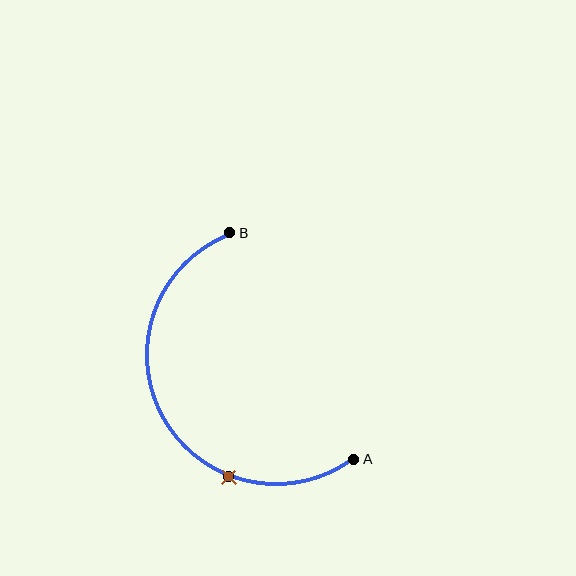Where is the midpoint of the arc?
The arc midpoint is the point on the curve farthest from the straight line joining A and B. It sits to the left of that line.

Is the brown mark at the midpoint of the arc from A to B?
No. The brown mark lies on the arc but is closer to endpoint A. The arc midpoint would be at the point on the curve equidistant along the arc from both A and B.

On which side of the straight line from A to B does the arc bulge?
The arc bulges to the left of the straight line connecting A and B.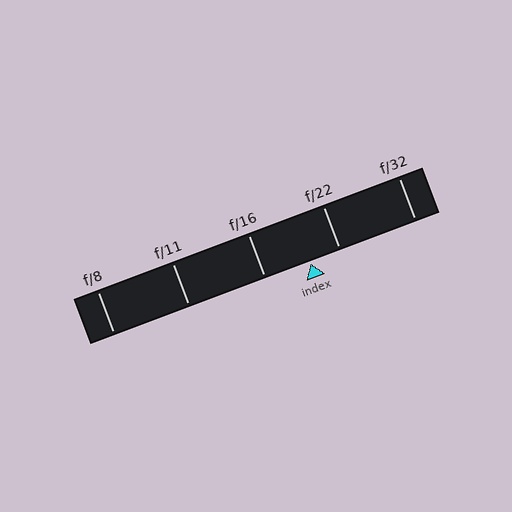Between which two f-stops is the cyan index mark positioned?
The index mark is between f/16 and f/22.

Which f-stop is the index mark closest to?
The index mark is closest to f/22.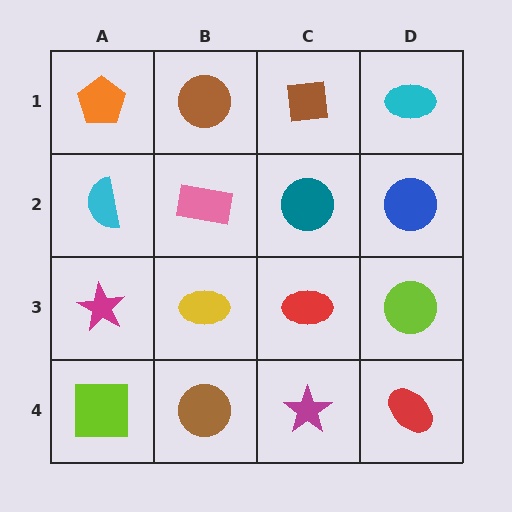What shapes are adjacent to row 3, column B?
A pink rectangle (row 2, column B), a brown circle (row 4, column B), a magenta star (row 3, column A), a red ellipse (row 3, column C).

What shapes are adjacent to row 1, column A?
A cyan semicircle (row 2, column A), a brown circle (row 1, column B).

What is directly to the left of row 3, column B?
A magenta star.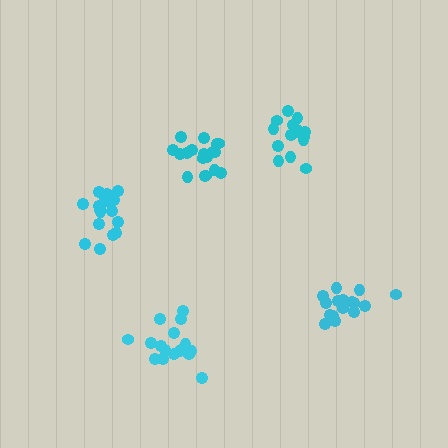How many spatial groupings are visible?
There are 5 spatial groupings.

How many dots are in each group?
Group 1: 16 dots, Group 2: 18 dots, Group 3: 17 dots, Group 4: 15 dots, Group 5: 18 dots (84 total).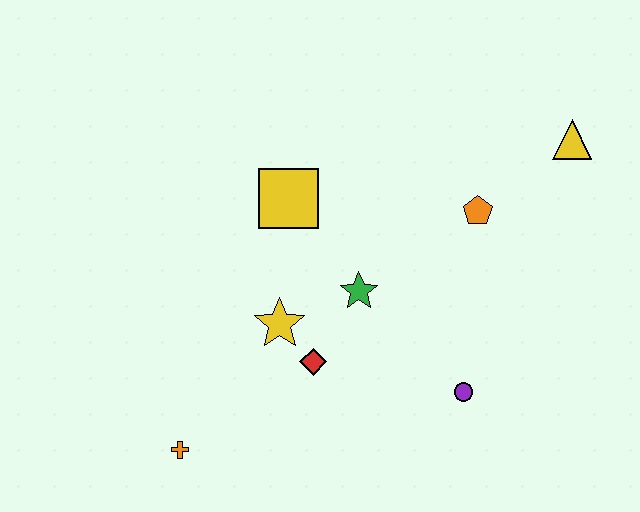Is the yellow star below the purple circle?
No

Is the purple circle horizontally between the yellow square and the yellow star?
No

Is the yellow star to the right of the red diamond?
No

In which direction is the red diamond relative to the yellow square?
The red diamond is below the yellow square.